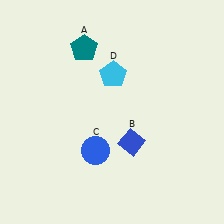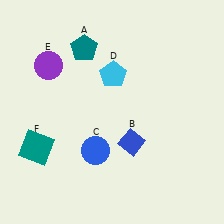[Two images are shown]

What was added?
A purple circle (E), a teal square (F) were added in Image 2.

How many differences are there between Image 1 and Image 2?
There are 2 differences between the two images.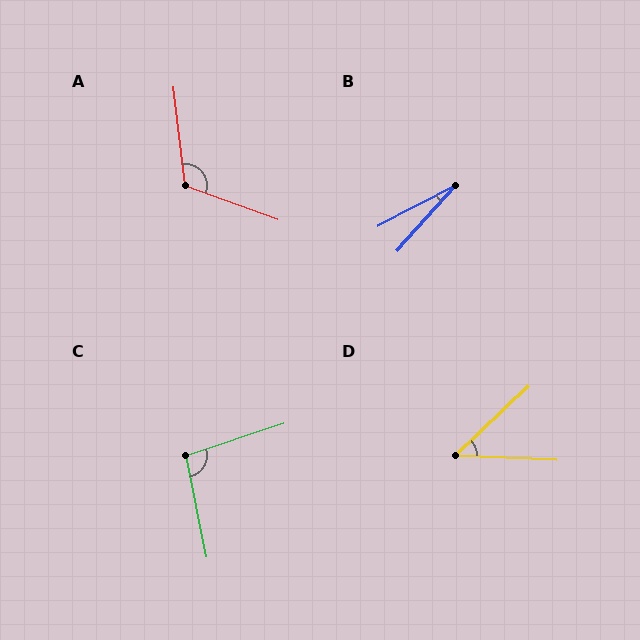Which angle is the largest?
A, at approximately 117 degrees.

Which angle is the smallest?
B, at approximately 20 degrees.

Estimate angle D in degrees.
Approximately 46 degrees.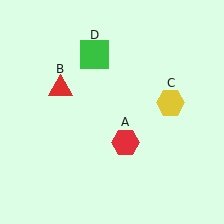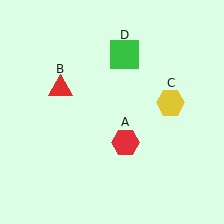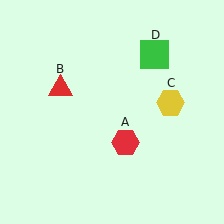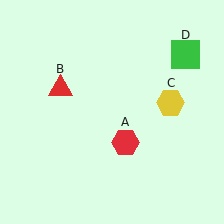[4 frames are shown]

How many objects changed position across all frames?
1 object changed position: green square (object D).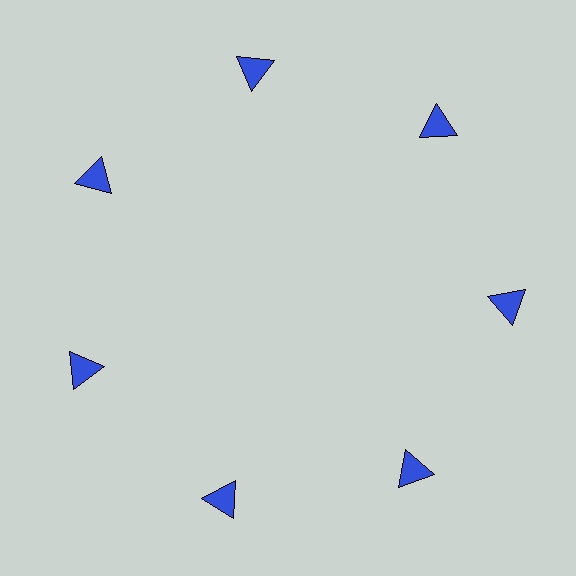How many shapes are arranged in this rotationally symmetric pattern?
There are 7 shapes, arranged in 7 groups of 1.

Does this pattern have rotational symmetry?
Yes, this pattern has 7-fold rotational symmetry. It looks the same after rotating 51 degrees around the center.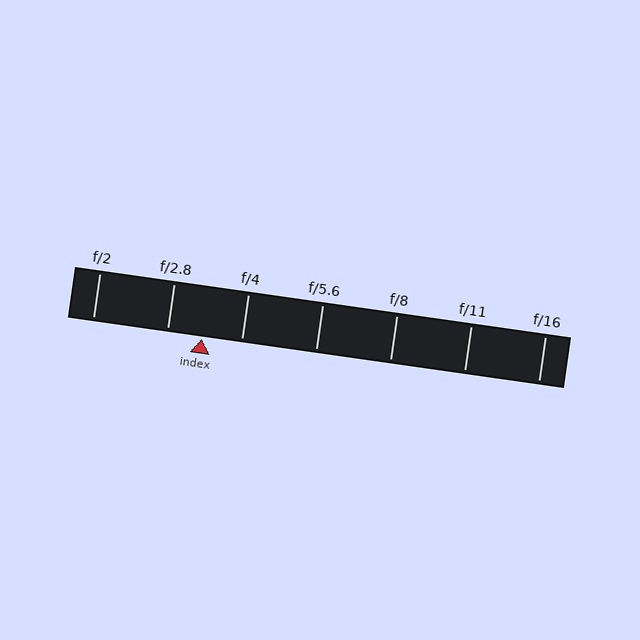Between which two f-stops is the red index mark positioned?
The index mark is between f/2.8 and f/4.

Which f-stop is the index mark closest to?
The index mark is closest to f/2.8.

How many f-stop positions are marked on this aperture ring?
There are 7 f-stop positions marked.